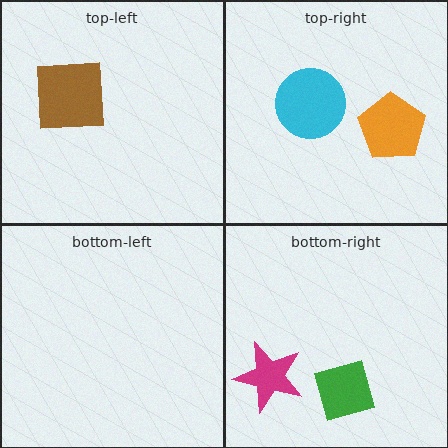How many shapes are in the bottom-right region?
2.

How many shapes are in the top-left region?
1.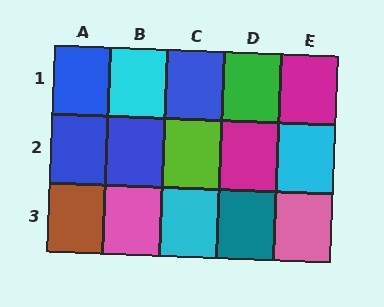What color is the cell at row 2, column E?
Cyan.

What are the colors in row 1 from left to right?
Blue, cyan, blue, green, magenta.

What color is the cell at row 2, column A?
Blue.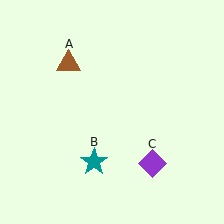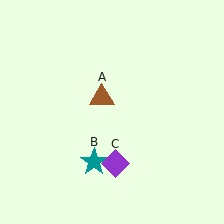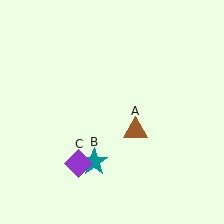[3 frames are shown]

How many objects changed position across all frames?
2 objects changed position: brown triangle (object A), purple diamond (object C).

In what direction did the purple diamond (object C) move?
The purple diamond (object C) moved left.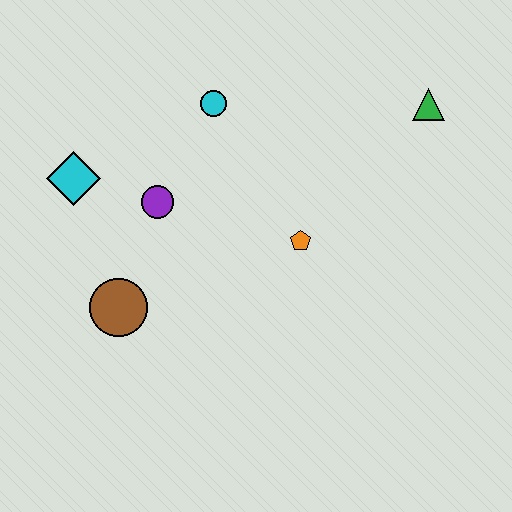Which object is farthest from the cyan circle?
The brown circle is farthest from the cyan circle.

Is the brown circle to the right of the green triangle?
No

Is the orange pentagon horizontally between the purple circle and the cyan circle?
No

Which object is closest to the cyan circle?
The purple circle is closest to the cyan circle.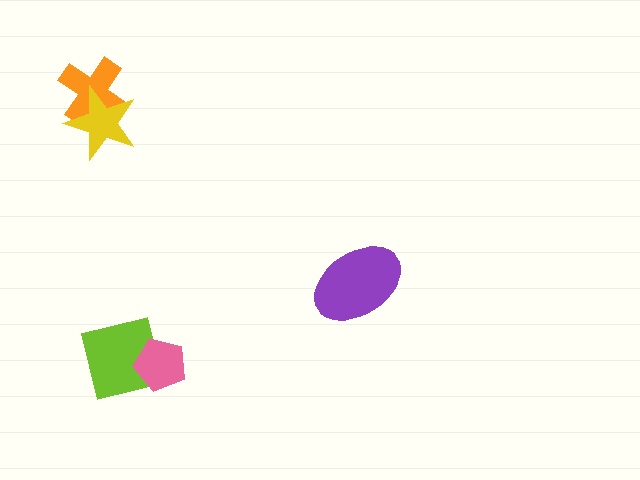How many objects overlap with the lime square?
1 object overlaps with the lime square.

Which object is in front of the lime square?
The pink pentagon is in front of the lime square.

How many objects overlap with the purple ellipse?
0 objects overlap with the purple ellipse.